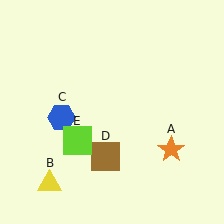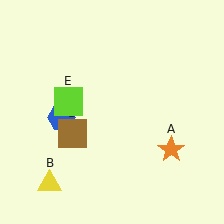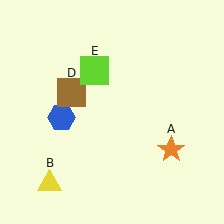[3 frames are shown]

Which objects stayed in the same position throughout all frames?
Orange star (object A) and yellow triangle (object B) and blue hexagon (object C) remained stationary.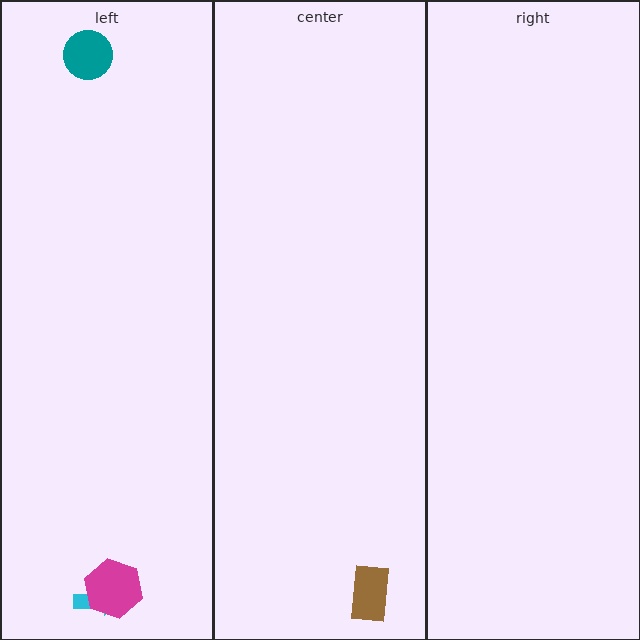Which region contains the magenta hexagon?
The left region.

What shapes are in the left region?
The teal circle, the cyan arrow, the magenta hexagon.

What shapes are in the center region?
The brown rectangle.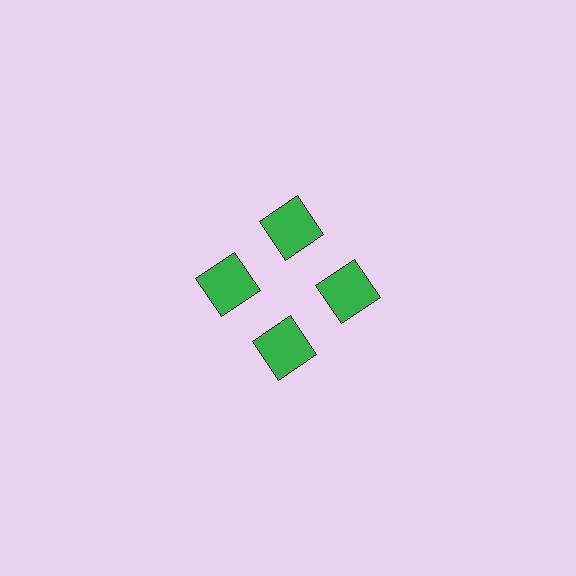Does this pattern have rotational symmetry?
Yes, this pattern has 4-fold rotational symmetry. It looks the same after rotating 90 degrees around the center.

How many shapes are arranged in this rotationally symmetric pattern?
There are 4 shapes, arranged in 4 groups of 1.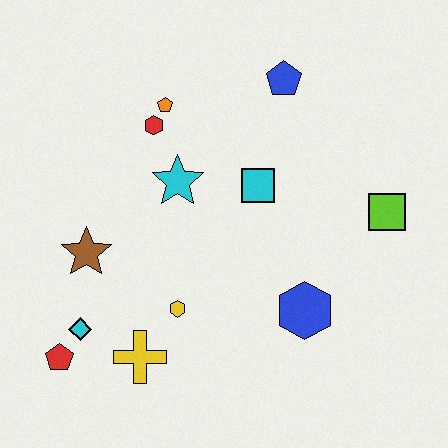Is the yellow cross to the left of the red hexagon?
Yes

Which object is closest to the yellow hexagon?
The yellow cross is closest to the yellow hexagon.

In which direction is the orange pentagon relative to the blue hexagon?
The orange pentagon is above the blue hexagon.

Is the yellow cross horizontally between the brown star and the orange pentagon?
Yes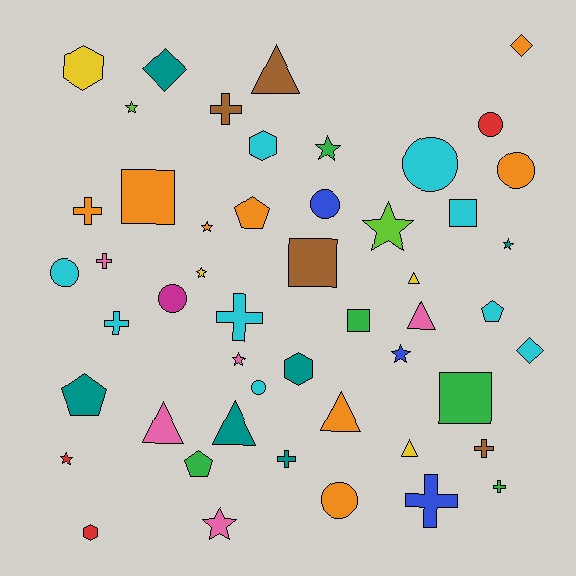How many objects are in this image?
There are 50 objects.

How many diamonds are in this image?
There are 3 diamonds.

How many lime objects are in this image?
There are 2 lime objects.